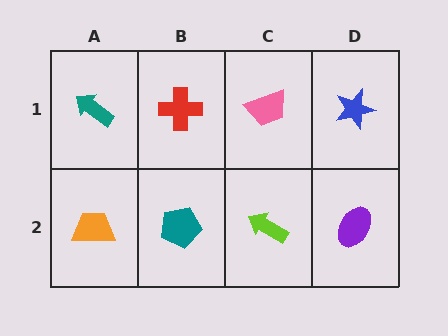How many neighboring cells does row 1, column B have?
3.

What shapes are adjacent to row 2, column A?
A teal arrow (row 1, column A), a teal pentagon (row 2, column B).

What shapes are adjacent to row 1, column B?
A teal pentagon (row 2, column B), a teal arrow (row 1, column A), a pink trapezoid (row 1, column C).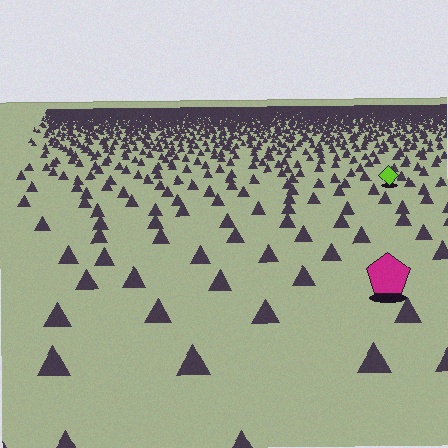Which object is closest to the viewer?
The magenta pentagon is closest. The texture marks near it are larger and more spread out.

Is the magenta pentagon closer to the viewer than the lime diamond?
Yes. The magenta pentagon is closer — you can tell from the texture gradient: the ground texture is coarser near it.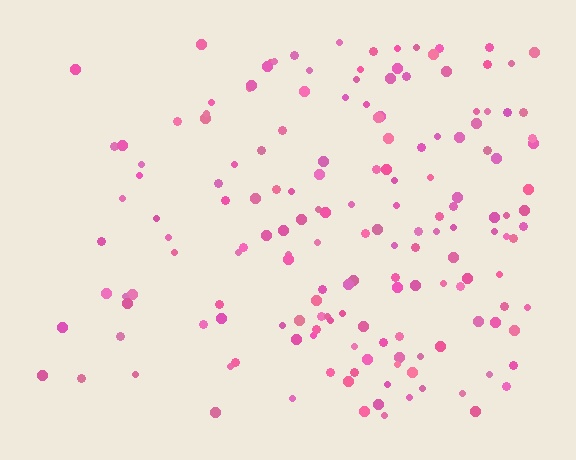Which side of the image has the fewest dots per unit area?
The left.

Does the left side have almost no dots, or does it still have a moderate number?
Still a moderate number, just noticeably fewer than the right.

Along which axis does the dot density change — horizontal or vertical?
Horizontal.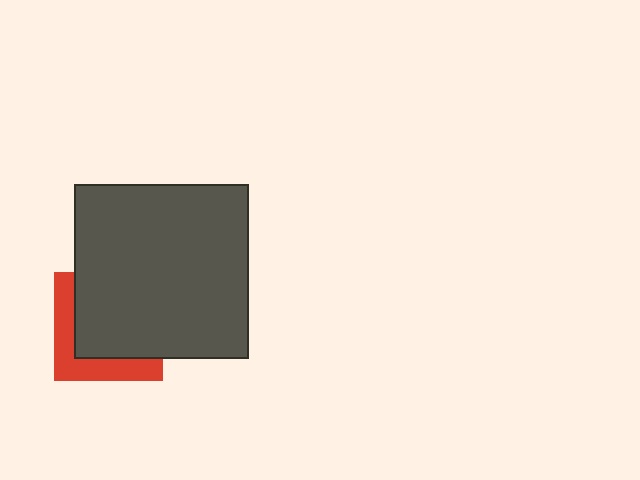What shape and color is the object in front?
The object in front is a dark gray square.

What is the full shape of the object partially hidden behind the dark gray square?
The partially hidden object is a red square.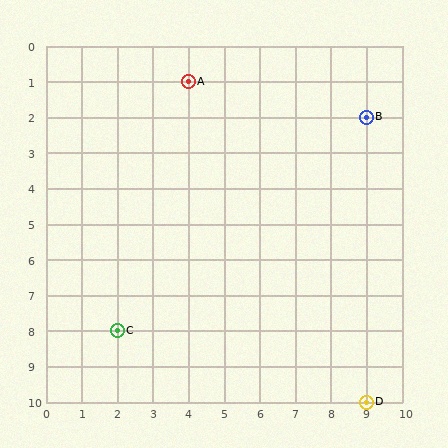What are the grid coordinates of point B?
Point B is at grid coordinates (9, 2).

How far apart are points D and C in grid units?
Points D and C are 7 columns and 2 rows apart (about 7.3 grid units diagonally).